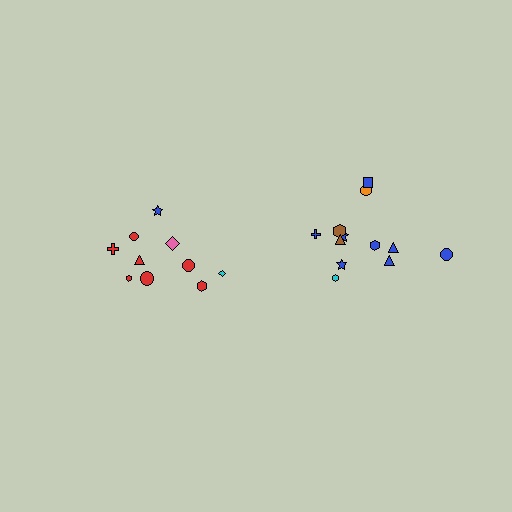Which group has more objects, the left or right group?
The right group.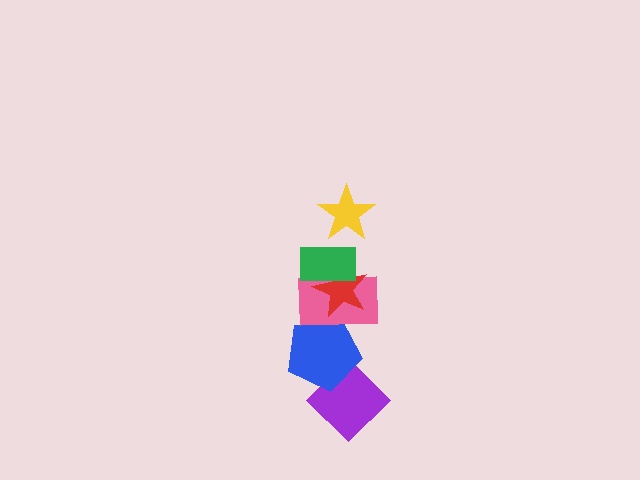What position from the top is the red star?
The red star is 3rd from the top.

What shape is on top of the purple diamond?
The blue pentagon is on top of the purple diamond.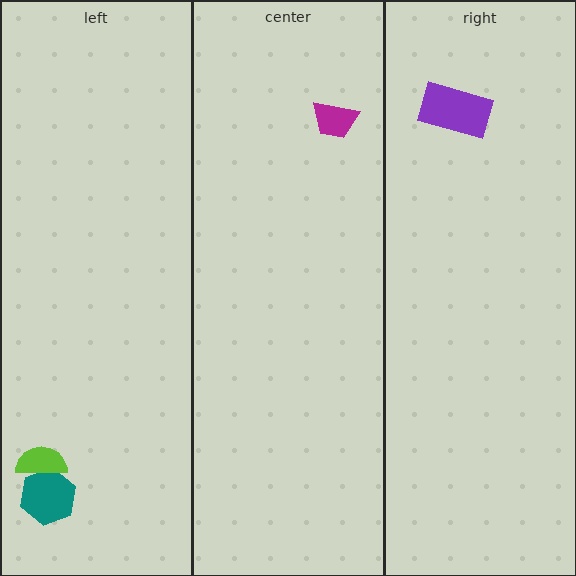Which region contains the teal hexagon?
The left region.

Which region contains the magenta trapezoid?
The center region.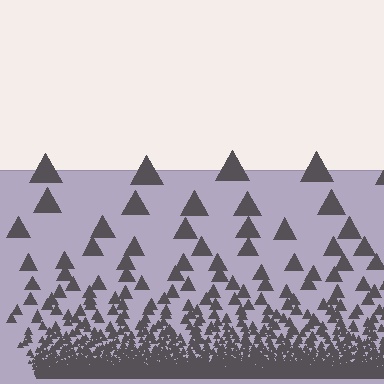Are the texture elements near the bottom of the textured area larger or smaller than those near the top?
Smaller. The gradient is inverted — elements near the bottom are smaller and denser.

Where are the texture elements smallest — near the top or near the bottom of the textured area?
Near the bottom.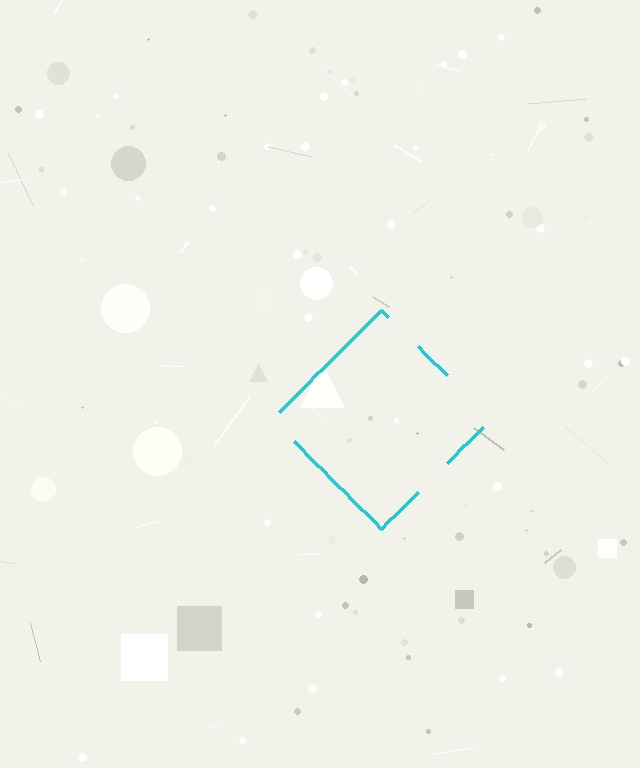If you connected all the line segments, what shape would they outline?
They would outline a diamond.